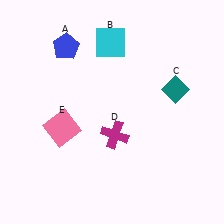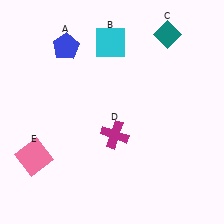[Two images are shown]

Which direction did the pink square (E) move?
The pink square (E) moved down.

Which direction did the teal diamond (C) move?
The teal diamond (C) moved up.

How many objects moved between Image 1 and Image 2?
2 objects moved between the two images.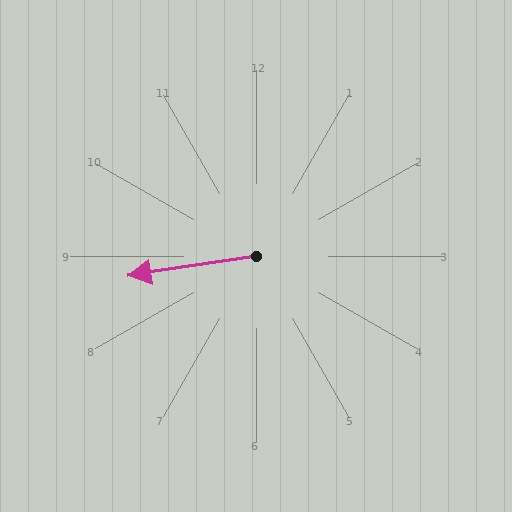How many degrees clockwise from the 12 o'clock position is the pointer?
Approximately 261 degrees.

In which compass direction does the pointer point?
West.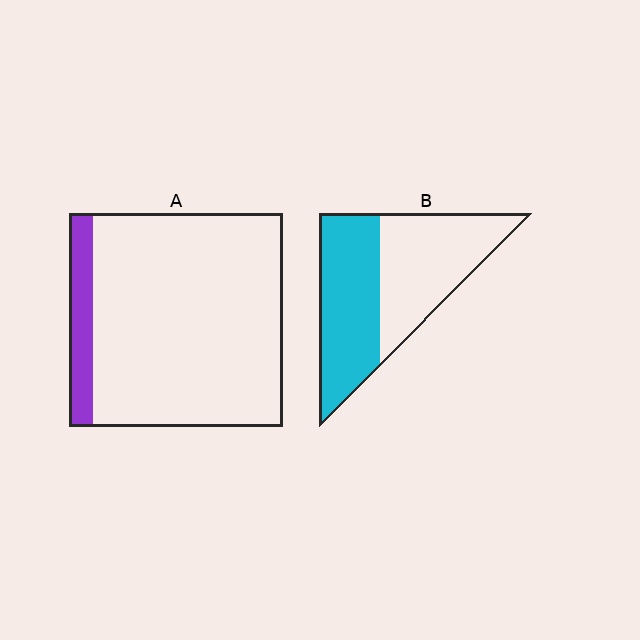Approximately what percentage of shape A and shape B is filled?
A is approximately 10% and B is approximately 50%.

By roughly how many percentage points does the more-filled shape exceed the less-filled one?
By roughly 40 percentage points (B over A).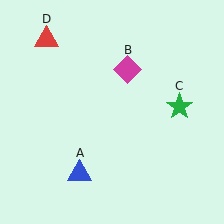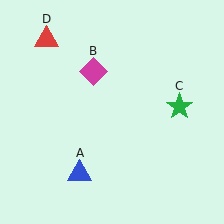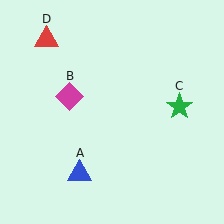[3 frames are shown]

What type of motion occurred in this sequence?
The magenta diamond (object B) rotated counterclockwise around the center of the scene.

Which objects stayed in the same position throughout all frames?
Blue triangle (object A) and green star (object C) and red triangle (object D) remained stationary.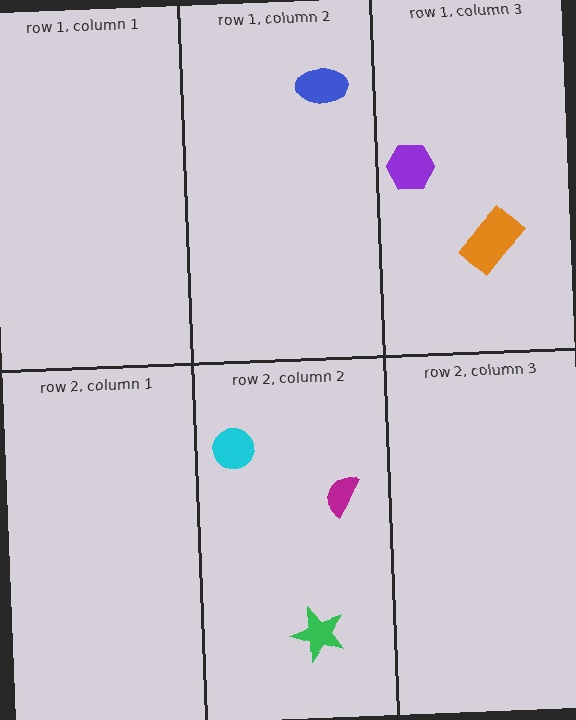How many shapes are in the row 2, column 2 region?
3.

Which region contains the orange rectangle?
The row 1, column 3 region.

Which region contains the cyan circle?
The row 2, column 2 region.